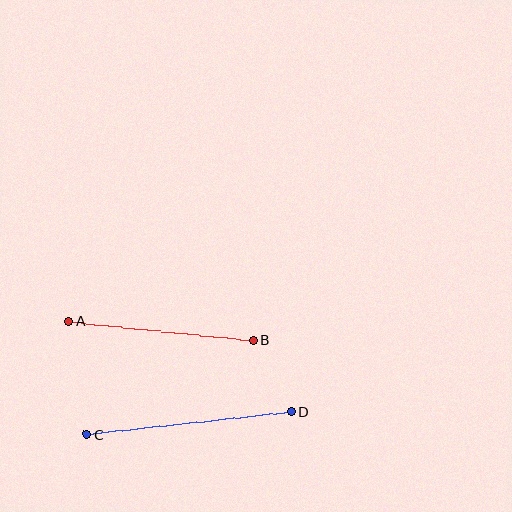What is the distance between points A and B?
The distance is approximately 185 pixels.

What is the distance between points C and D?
The distance is approximately 205 pixels.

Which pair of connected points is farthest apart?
Points C and D are farthest apart.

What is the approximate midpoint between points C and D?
The midpoint is at approximately (189, 423) pixels.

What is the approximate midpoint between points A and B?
The midpoint is at approximately (161, 331) pixels.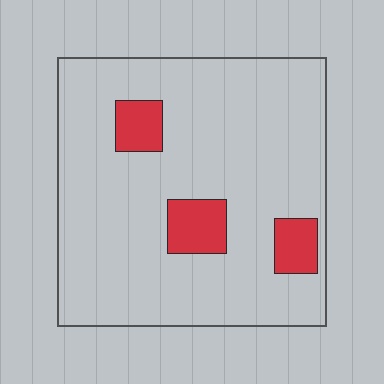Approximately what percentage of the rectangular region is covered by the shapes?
Approximately 10%.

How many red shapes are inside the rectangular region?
3.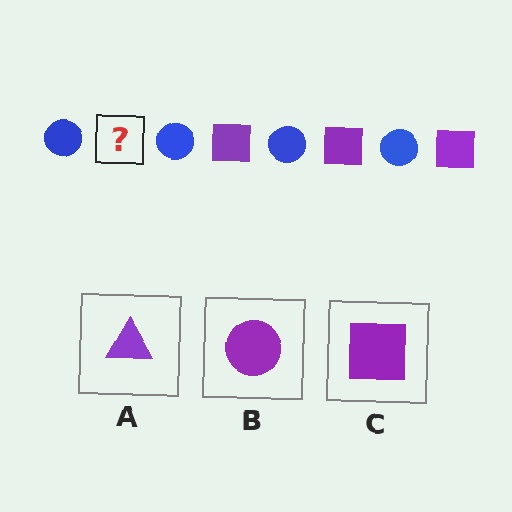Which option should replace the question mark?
Option C.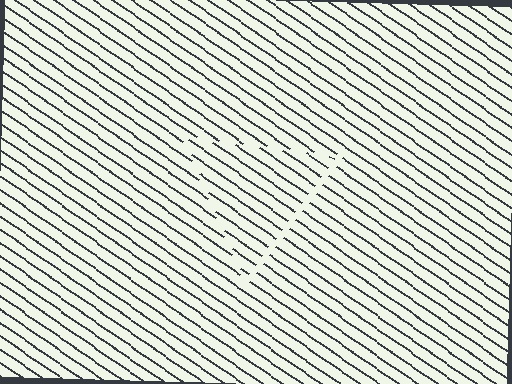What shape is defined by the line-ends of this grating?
An illusory triangle. The interior of the shape contains the same grating, shifted by half a period — the contour is defined by the phase discontinuity where line-ends from the inner and outer gratings abut.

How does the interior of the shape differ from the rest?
The interior of the shape contains the same grating, shifted by half a period — the contour is defined by the phase discontinuity where line-ends from the inner and outer gratings abut.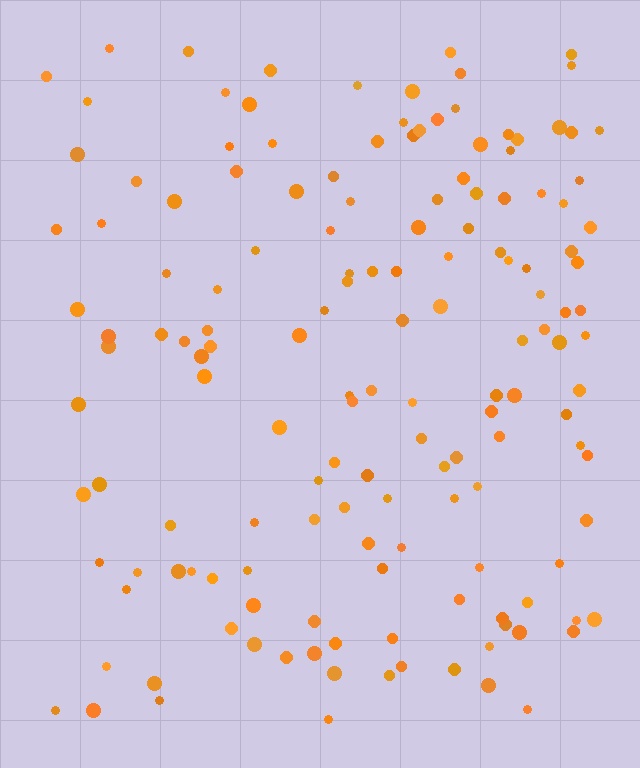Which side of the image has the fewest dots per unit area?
The left.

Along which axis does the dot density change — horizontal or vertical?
Horizontal.